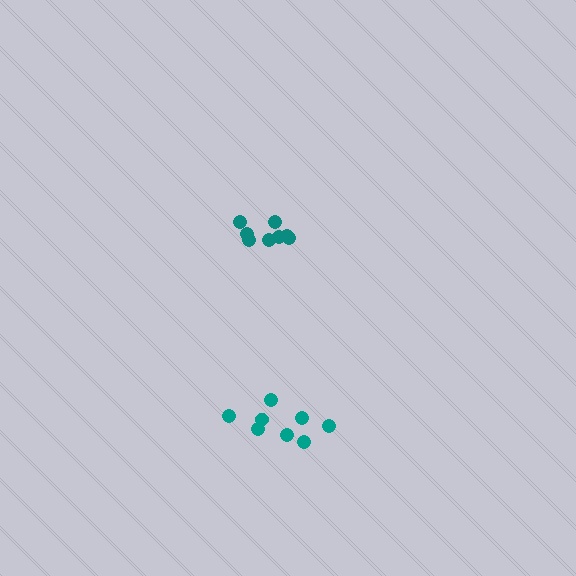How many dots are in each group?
Group 1: 8 dots, Group 2: 8 dots (16 total).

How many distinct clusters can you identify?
There are 2 distinct clusters.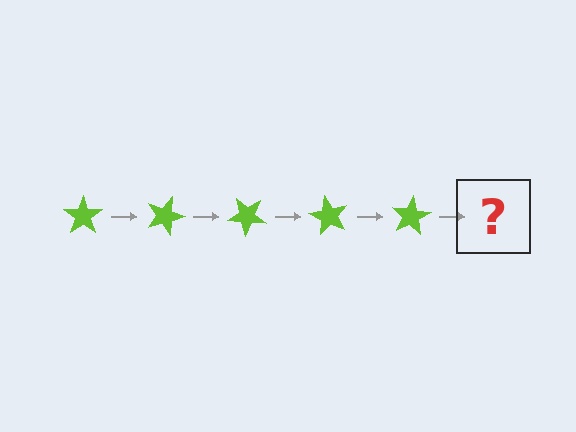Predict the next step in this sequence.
The next step is a lime star rotated 100 degrees.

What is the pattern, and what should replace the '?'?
The pattern is that the star rotates 20 degrees each step. The '?' should be a lime star rotated 100 degrees.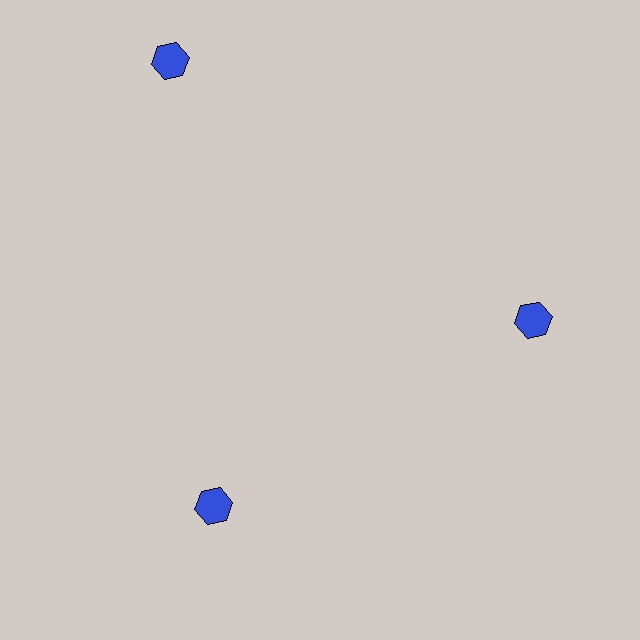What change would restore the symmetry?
The symmetry would be restored by moving it inward, back onto the ring so that all 3 hexagons sit at equal angles and equal distance from the center.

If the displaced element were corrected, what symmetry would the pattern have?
It would have 3-fold rotational symmetry — the pattern would map onto itself every 120 degrees.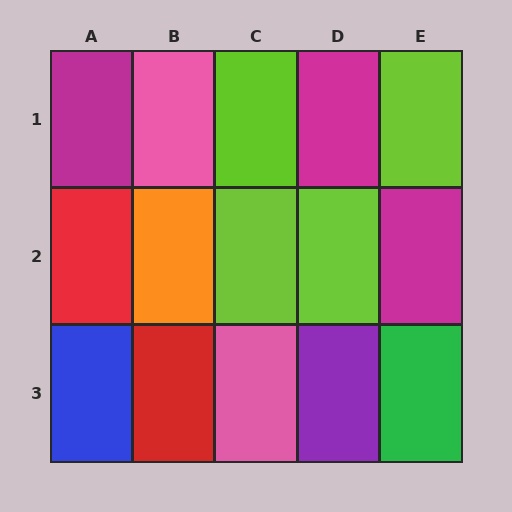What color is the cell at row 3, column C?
Pink.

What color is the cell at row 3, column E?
Green.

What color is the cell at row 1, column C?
Lime.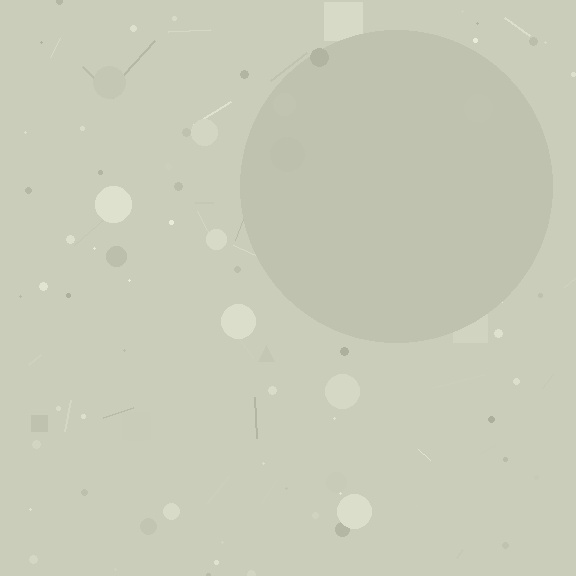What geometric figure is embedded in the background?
A circle is embedded in the background.